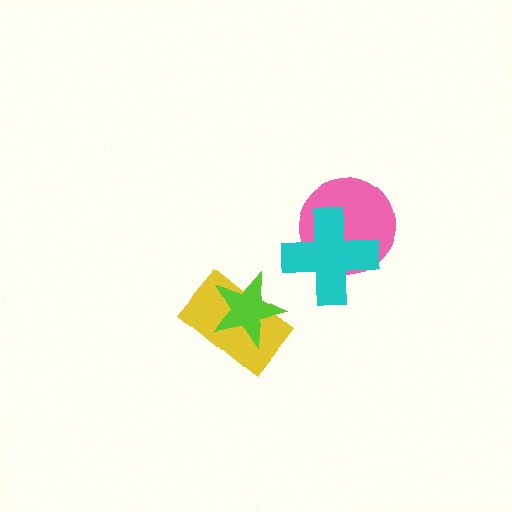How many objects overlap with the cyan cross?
1 object overlaps with the cyan cross.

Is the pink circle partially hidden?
Yes, it is partially covered by another shape.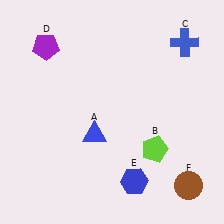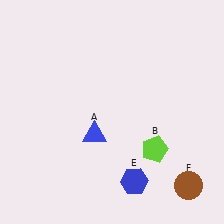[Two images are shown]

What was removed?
The purple pentagon (D), the blue cross (C) were removed in Image 2.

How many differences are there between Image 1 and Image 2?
There are 2 differences between the two images.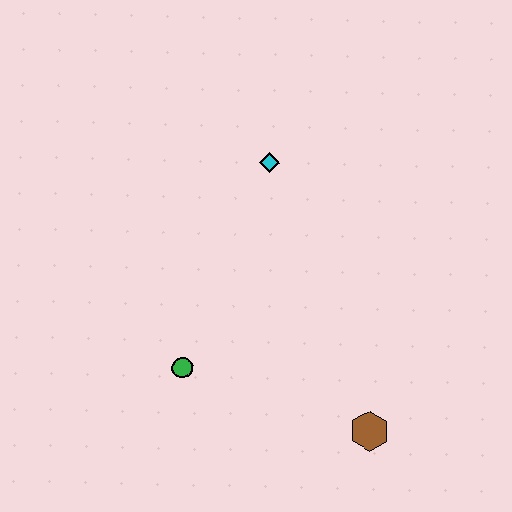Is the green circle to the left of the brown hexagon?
Yes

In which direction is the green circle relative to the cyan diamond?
The green circle is below the cyan diamond.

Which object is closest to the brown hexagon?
The green circle is closest to the brown hexagon.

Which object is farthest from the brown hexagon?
The cyan diamond is farthest from the brown hexagon.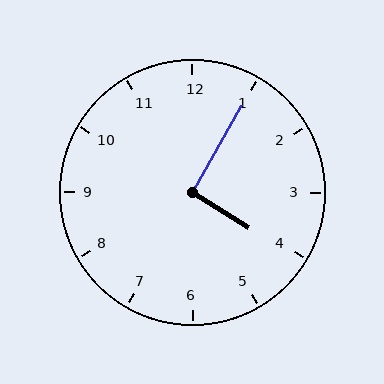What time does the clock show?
4:05.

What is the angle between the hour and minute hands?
Approximately 92 degrees.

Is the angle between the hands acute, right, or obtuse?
It is right.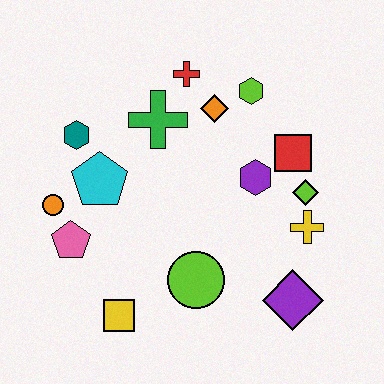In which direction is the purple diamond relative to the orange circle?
The purple diamond is to the right of the orange circle.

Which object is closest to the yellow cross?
The lime diamond is closest to the yellow cross.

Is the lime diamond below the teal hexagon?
Yes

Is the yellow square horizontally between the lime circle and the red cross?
No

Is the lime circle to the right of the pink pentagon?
Yes